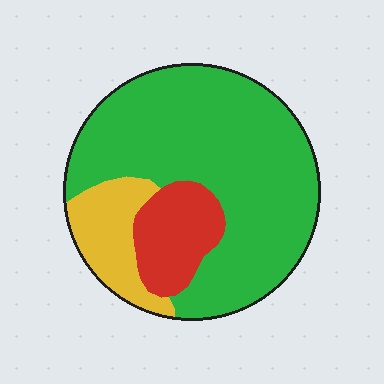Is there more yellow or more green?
Green.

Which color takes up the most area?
Green, at roughly 70%.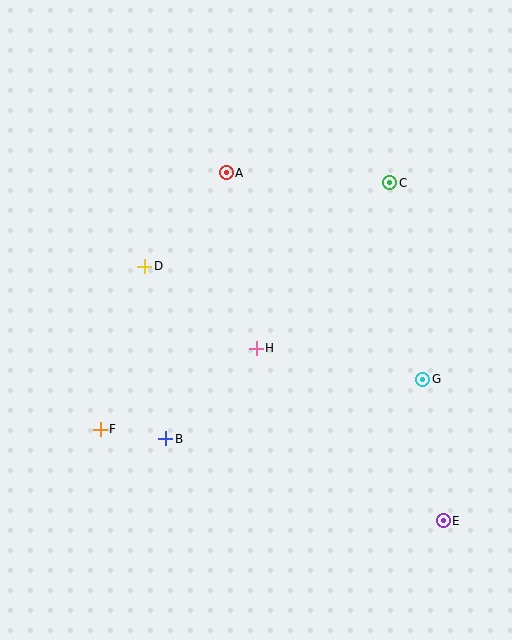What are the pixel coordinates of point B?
Point B is at (166, 439).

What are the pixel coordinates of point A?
Point A is at (226, 173).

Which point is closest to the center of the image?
Point H at (256, 348) is closest to the center.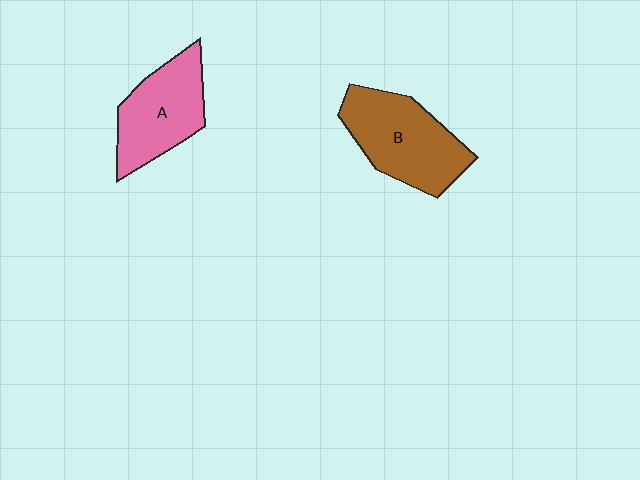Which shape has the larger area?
Shape B (brown).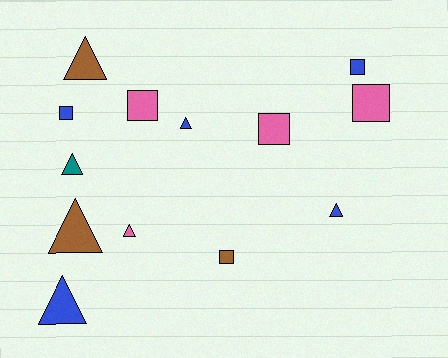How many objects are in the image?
There are 13 objects.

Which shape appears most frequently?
Triangle, with 7 objects.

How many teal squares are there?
There are no teal squares.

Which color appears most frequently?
Blue, with 5 objects.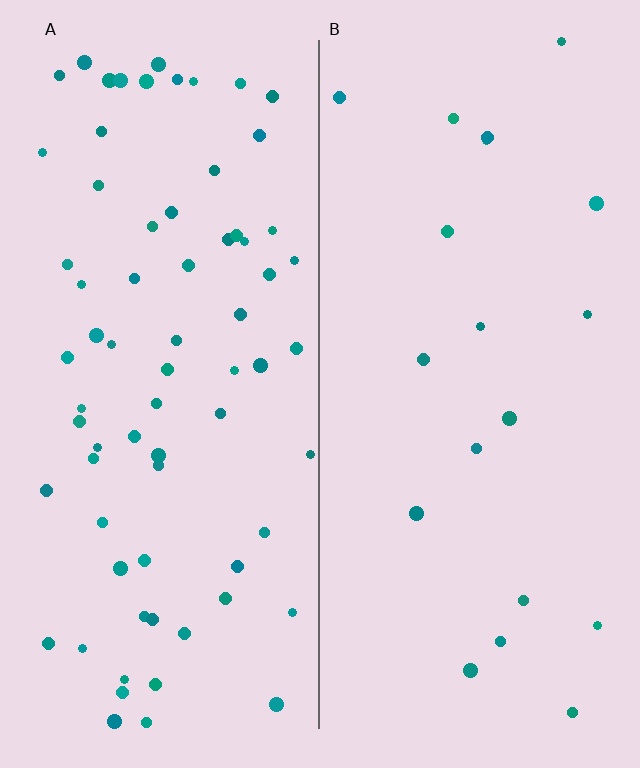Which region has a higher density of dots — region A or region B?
A (the left).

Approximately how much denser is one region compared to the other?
Approximately 3.7× — region A over region B.